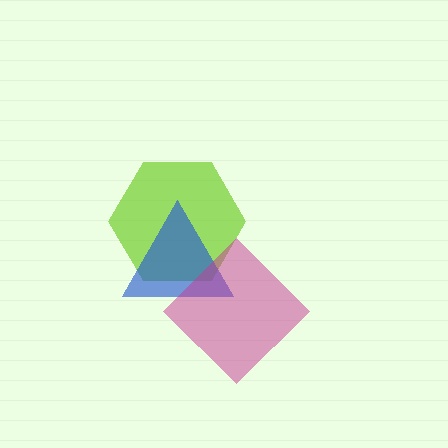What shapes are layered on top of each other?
The layered shapes are: a lime hexagon, a blue triangle, a magenta diamond.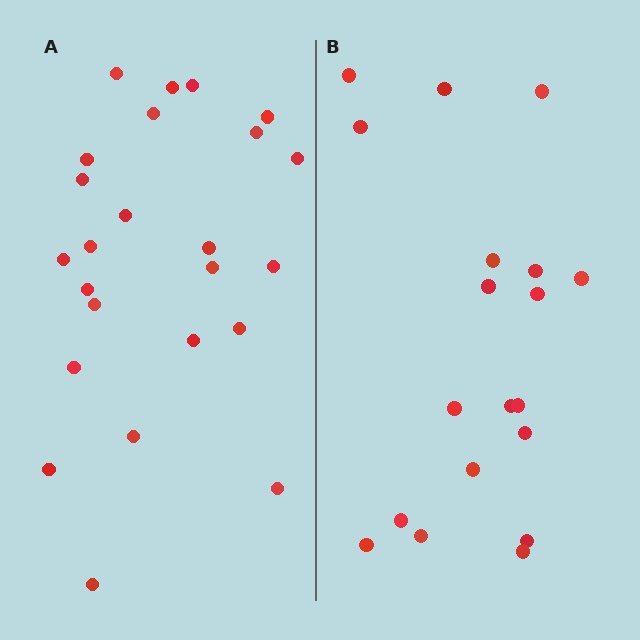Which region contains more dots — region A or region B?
Region A (the left region) has more dots.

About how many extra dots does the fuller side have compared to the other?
Region A has about 5 more dots than region B.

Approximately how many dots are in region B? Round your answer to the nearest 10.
About 20 dots. (The exact count is 19, which rounds to 20.)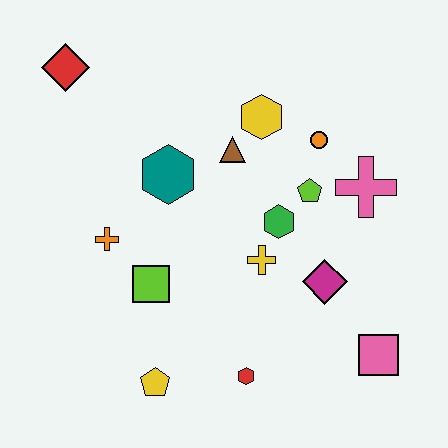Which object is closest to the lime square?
The orange cross is closest to the lime square.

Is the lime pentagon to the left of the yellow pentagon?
No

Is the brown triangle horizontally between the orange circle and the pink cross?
No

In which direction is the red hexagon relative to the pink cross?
The red hexagon is below the pink cross.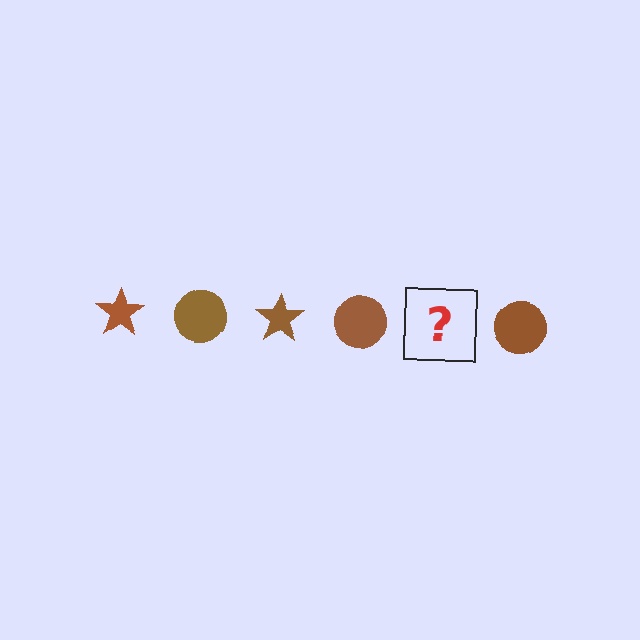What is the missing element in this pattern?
The missing element is a brown star.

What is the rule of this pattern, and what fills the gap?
The rule is that the pattern cycles through star, circle shapes in brown. The gap should be filled with a brown star.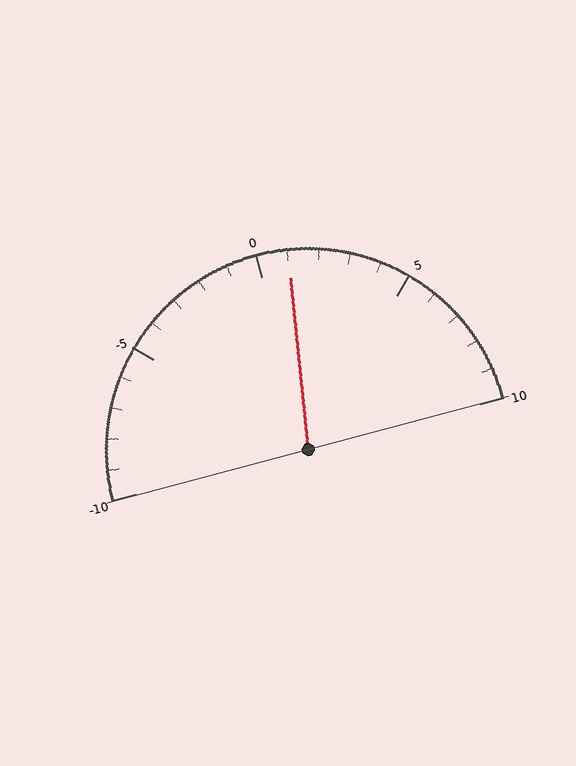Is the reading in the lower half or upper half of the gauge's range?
The reading is in the upper half of the range (-10 to 10).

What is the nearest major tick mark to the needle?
The nearest major tick mark is 0.